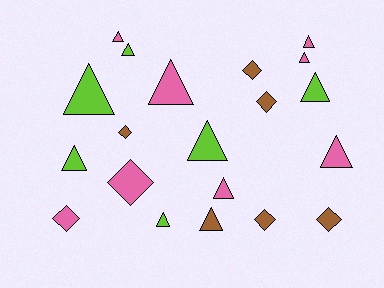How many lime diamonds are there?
There are no lime diamonds.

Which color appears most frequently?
Pink, with 8 objects.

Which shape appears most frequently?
Triangle, with 13 objects.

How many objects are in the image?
There are 20 objects.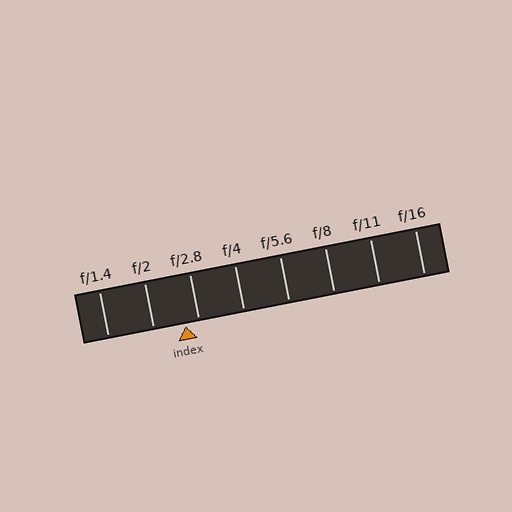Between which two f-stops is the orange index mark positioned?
The index mark is between f/2 and f/2.8.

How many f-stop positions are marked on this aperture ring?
There are 8 f-stop positions marked.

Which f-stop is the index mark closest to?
The index mark is closest to f/2.8.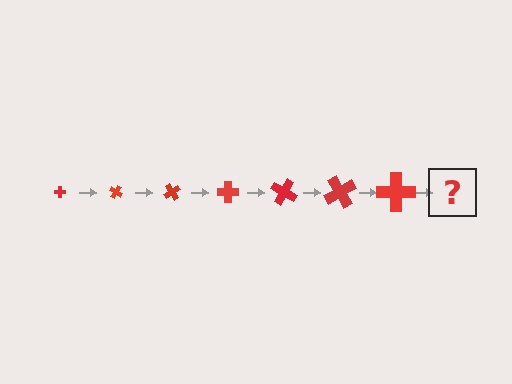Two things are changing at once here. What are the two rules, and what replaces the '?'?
The two rules are that the cross grows larger each step and it rotates 30 degrees each step. The '?' should be a cross, larger than the previous one and rotated 210 degrees from the start.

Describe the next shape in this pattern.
It should be a cross, larger than the previous one and rotated 210 degrees from the start.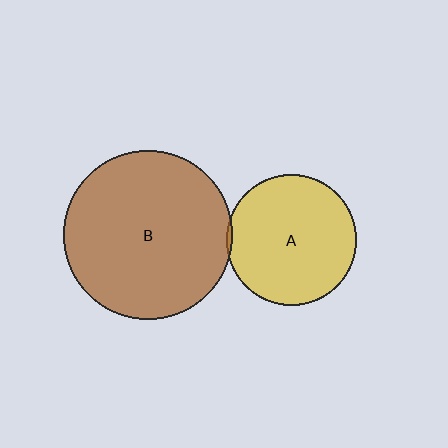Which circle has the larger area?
Circle B (brown).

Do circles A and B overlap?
Yes.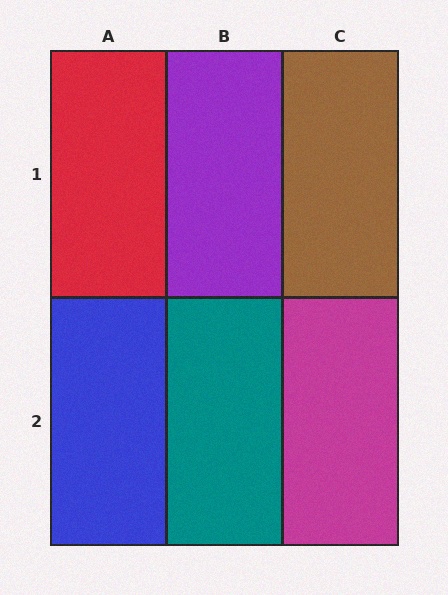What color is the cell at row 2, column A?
Blue.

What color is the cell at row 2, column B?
Teal.